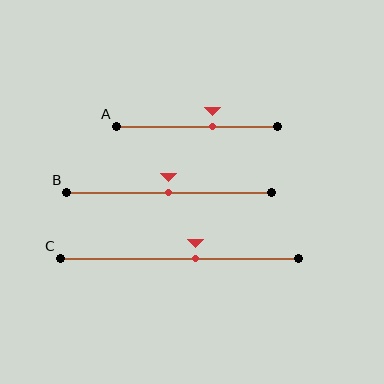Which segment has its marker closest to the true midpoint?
Segment B has its marker closest to the true midpoint.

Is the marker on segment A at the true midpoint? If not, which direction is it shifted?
No, the marker on segment A is shifted to the right by about 10% of the segment length.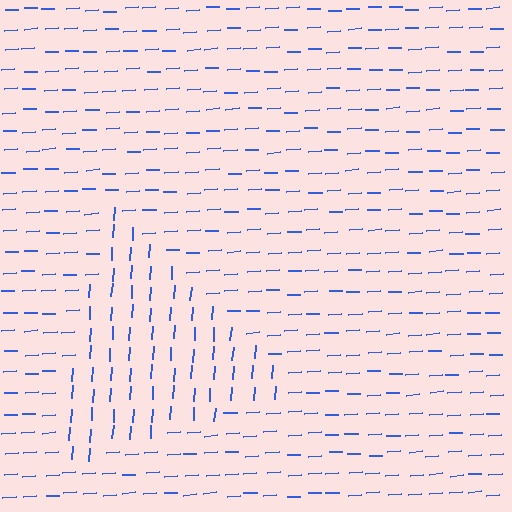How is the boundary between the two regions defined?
The boundary is defined purely by a change in line orientation (approximately 83 degrees difference). All lines are the same color and thickness.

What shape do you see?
I see a triangle.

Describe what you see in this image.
The image is filled with small blue line segments. A triangle region in the image has lines oriented differently from the surrounding lines, creating a visible texture boundary.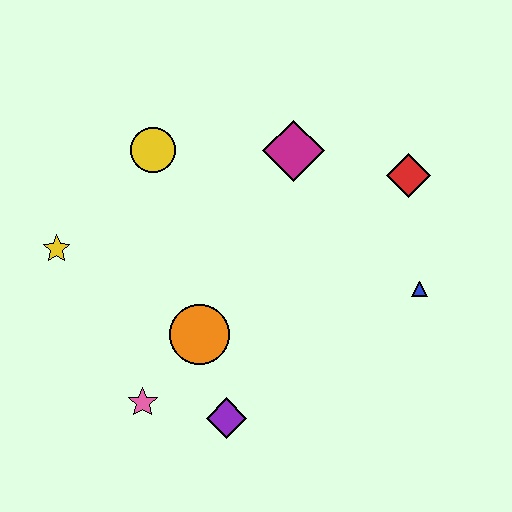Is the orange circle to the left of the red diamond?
Yes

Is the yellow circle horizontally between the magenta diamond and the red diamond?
No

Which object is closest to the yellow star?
The yellow circle is closest to the yellow star.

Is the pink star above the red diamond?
No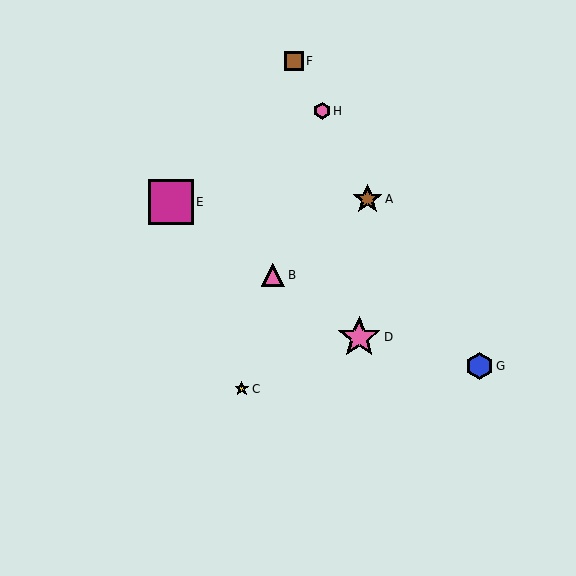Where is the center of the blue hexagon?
The center of the blue hexagon is at (480, 366).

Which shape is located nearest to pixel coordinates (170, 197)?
The magenta square (labeled E) at (171, 202) is nearest to that location.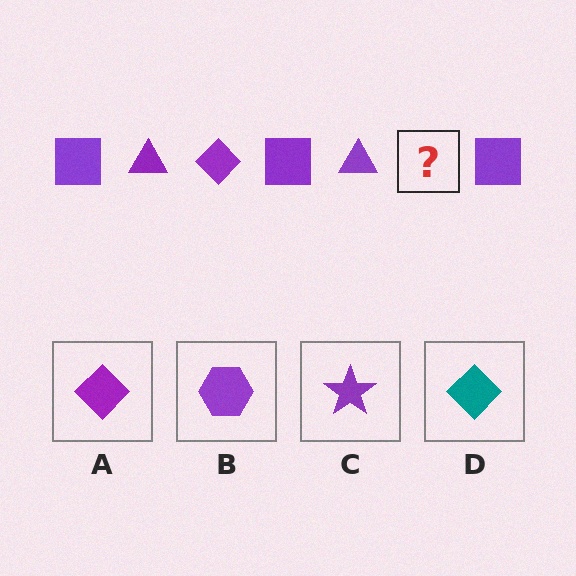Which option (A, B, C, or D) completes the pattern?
A.